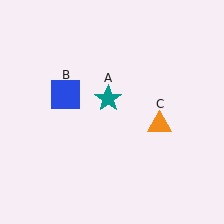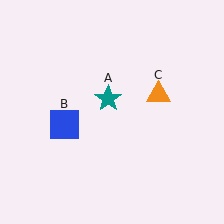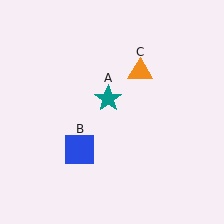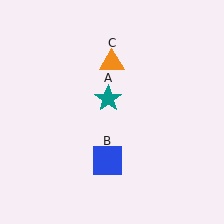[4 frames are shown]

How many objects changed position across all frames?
2 objects changed position: blue square (object B), orange triangle (object C).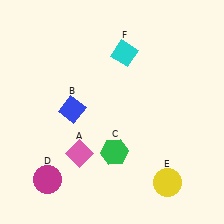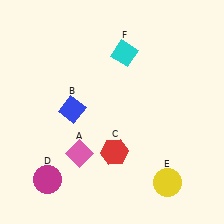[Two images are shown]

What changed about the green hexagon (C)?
In Image 1, C is green. In Image 2, it changed to red.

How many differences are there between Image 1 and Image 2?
There is 1 difference between the two images.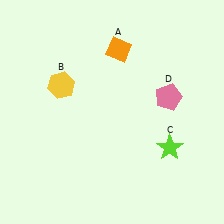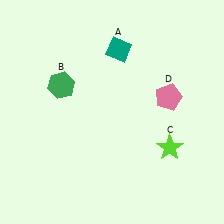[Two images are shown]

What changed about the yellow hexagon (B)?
In Image 1, B is yellow. In Image 2, it changed to green.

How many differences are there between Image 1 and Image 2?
There are 2 differences between the two images.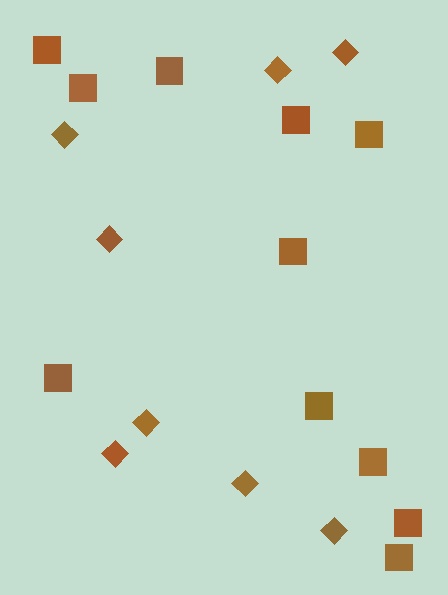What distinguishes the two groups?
There are 2 groups: one group of squares (11) and one group of diamonds (8).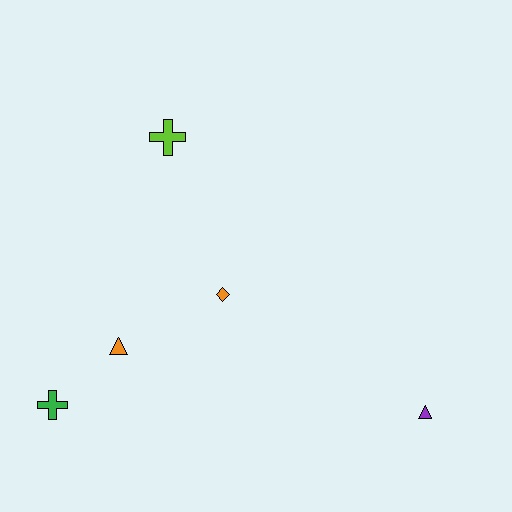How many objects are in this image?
There are 5 objects.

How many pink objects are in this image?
There are no pink objects.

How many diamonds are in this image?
There is 1 diamond.